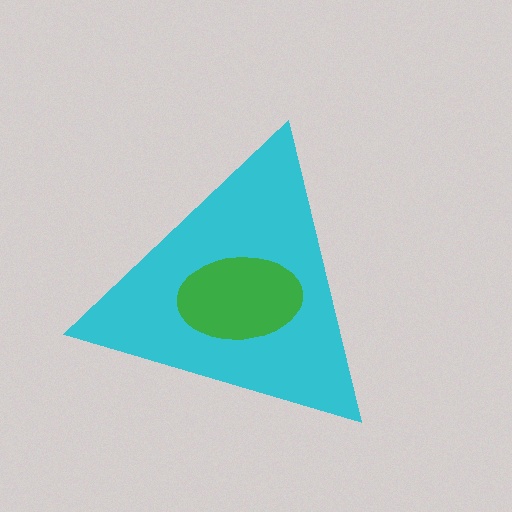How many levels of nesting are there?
2.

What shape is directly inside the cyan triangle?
The green ellipse.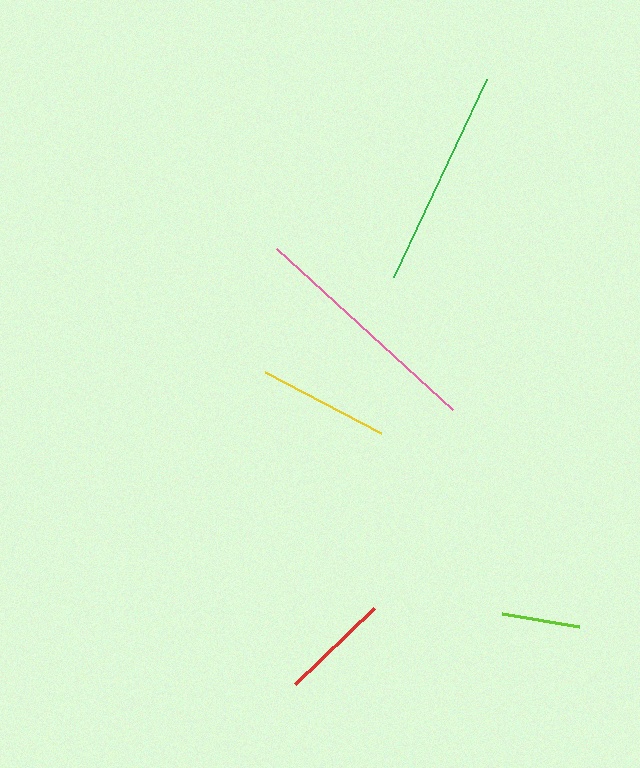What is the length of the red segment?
The red segment is approximately 110 pixels long.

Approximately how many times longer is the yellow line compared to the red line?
The yellow line is approximately 1.2 times the length of the red line.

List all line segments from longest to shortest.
From longest to shortest: pink, green, yellow, red, lime.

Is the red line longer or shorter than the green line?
The green line is longer than the red line.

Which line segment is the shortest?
The lime line is the shortest at approximately 78 pixels.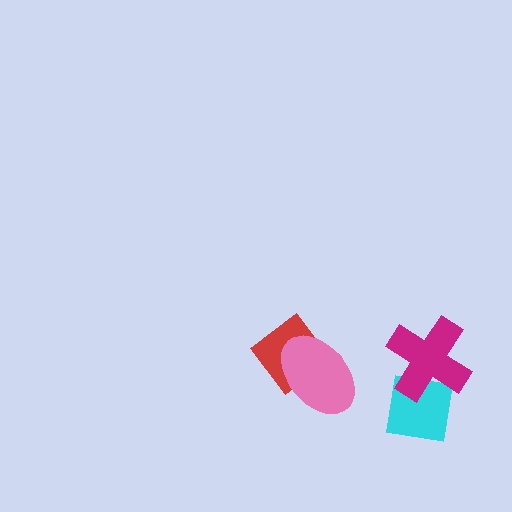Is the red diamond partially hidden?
Yes, it is partially covered by another shape.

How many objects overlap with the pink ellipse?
1 object overlaps with the pink ellipse.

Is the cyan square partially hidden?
Yes, it is partially covered by another shape.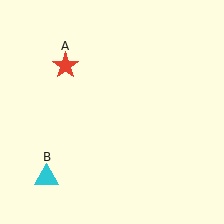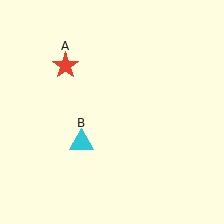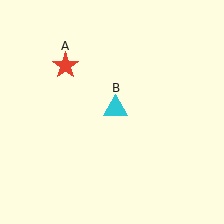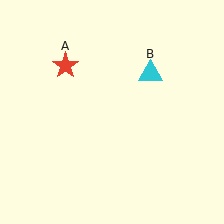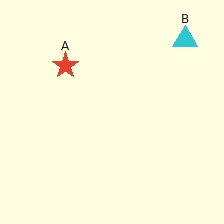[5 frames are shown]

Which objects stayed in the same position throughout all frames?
Red star (object A) remained stationary.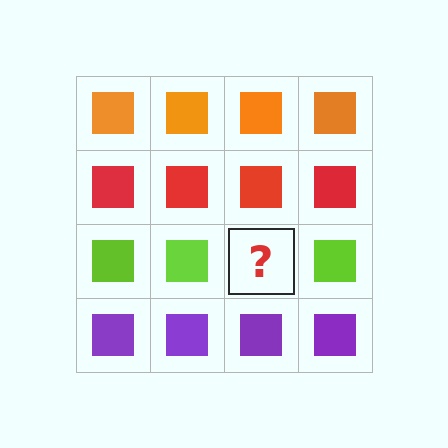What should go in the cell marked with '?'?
The missing cell should contain a lime square.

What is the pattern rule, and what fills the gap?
The rule is that each row has a consistent color. The gap should be filled with a lime square.